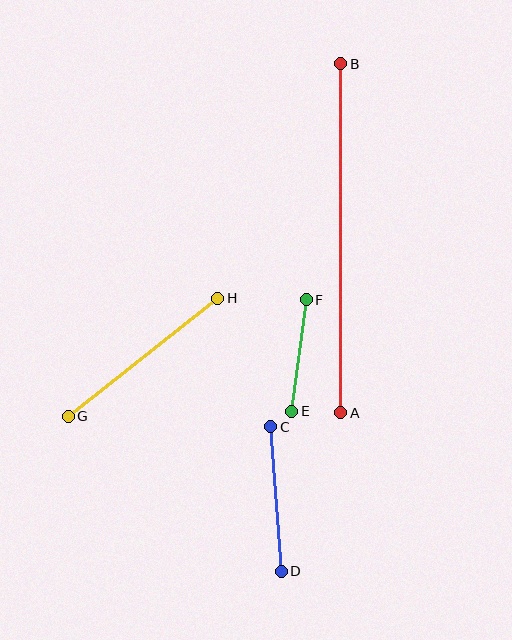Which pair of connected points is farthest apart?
Points A and B are farthest apart.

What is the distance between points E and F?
The distance is approximately 113 pixels.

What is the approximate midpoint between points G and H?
The midpoint is at approximately (143, 357) pixels.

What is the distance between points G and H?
The distance is approximately 190 pixels.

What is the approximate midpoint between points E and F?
The midpoint is at approximately (299, 355) pixels.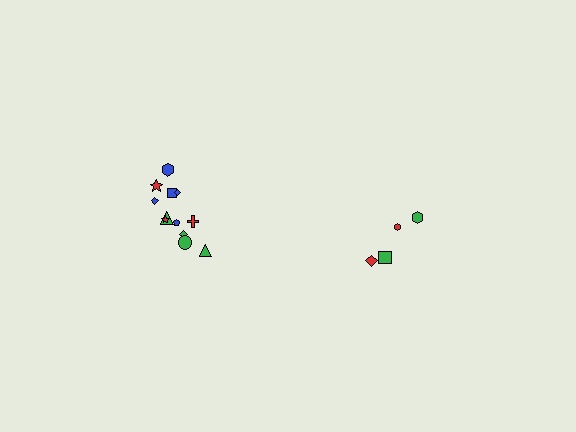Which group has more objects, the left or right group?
The left group.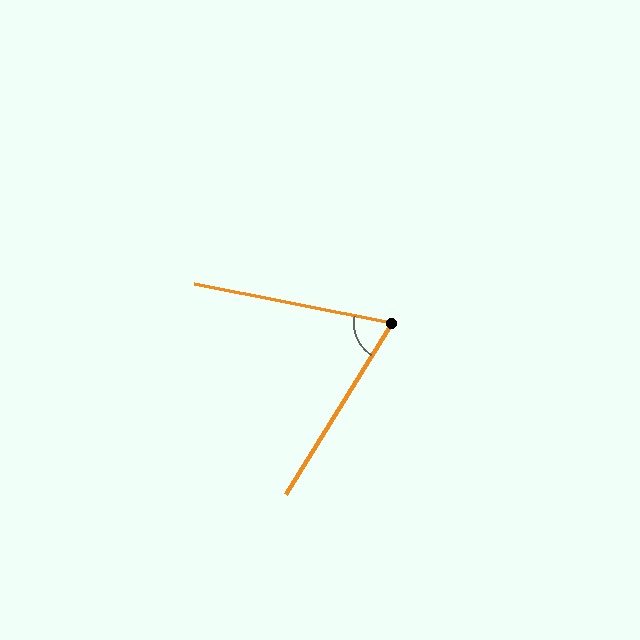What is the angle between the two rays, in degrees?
Approximately 69 degrees.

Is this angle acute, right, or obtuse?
It is acute.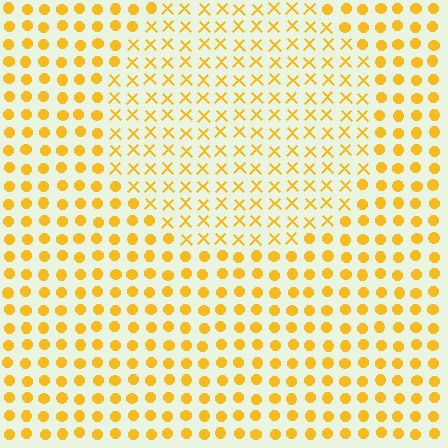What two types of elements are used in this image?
The image uses X marks inside the circle region and circles outside it.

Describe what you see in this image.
The image is filled with small yellow elements arranged in a uniform grid. A circle-shaped region contains X marks, while the surrounding area contains circles. The boundary is defined purely by the change in element shape.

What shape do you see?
I see a circle.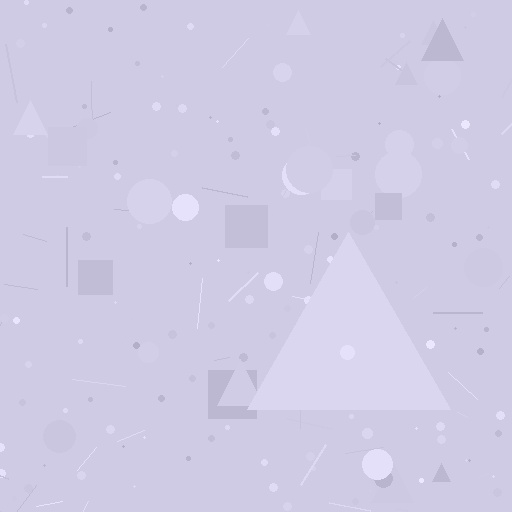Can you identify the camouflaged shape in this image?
The camouflaged shape is a triangle.